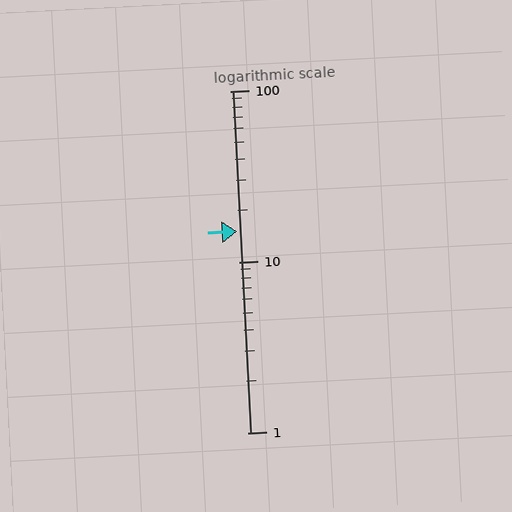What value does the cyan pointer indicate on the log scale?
The pointer indicates approximately 15.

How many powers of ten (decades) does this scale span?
The scale spans 2 decades, from 1 to 100.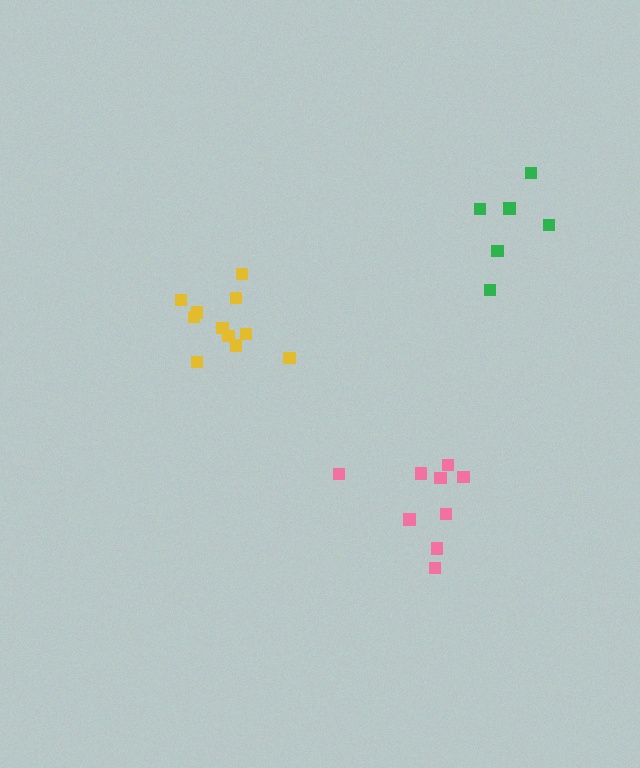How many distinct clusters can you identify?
There are 3 distinct clusters.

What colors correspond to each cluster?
The clusters are colored: green, yellow, pink.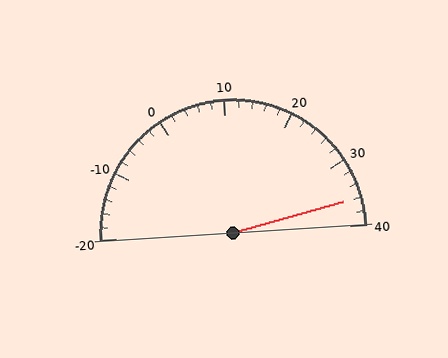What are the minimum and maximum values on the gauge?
The gauge ranges from -20 to 40.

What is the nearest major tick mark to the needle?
The nearest major tick mark is 40.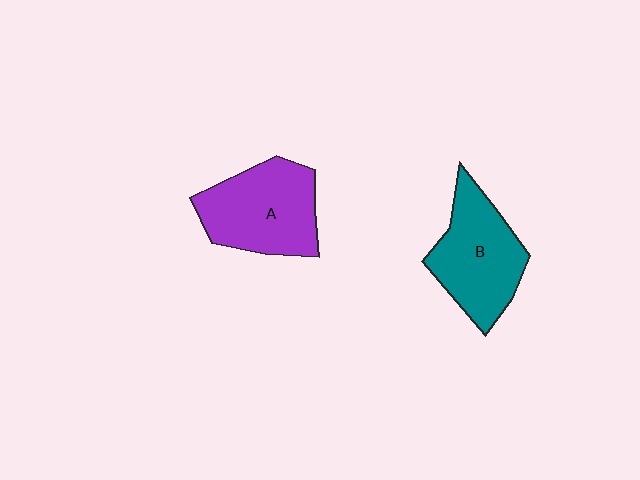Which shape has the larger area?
Shape A (purple).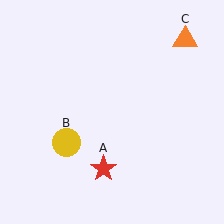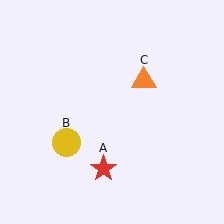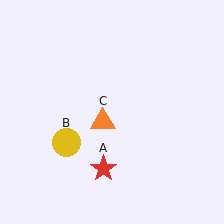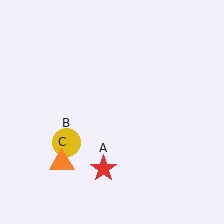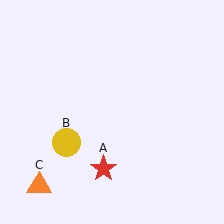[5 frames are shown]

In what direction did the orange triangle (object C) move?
The orange triangle (object C) moved down and to the left.